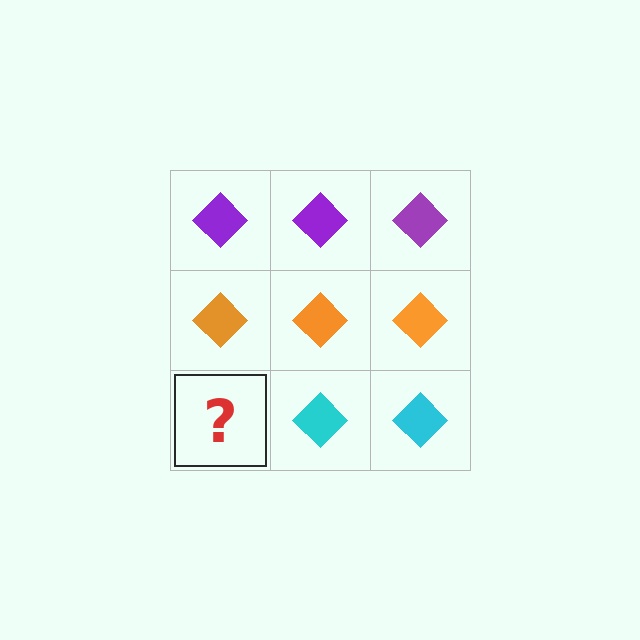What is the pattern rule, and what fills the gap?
The rule is that each row has a consistent color. The gap should be filled with a cyan diamond.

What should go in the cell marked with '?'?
The missing cell should contain a cyan diamond.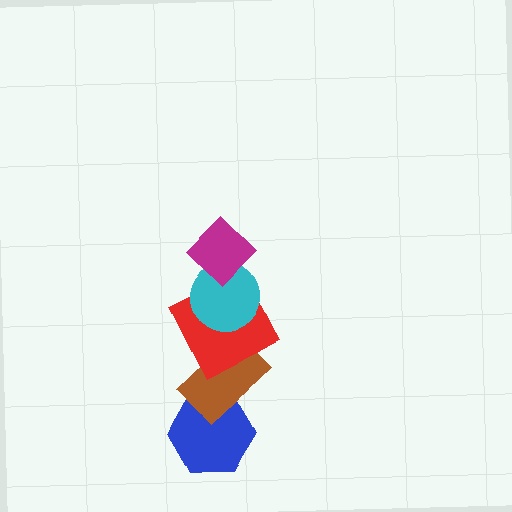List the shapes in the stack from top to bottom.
From top to bottom: the magenta diamond, the cyan circle, the red square, the brown rectangle, the blue hexagon.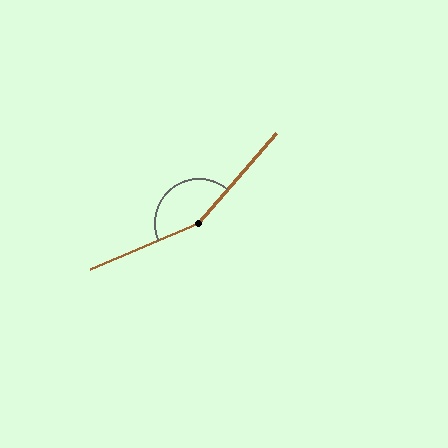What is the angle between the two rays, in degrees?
Approximately 154 degrees.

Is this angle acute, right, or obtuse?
It is obtuse.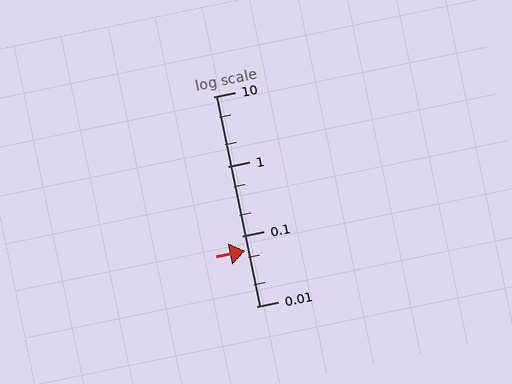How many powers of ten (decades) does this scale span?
The scale spans 3 decades, from 0.01 to 10.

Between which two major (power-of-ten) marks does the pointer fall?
The pointer is between 0.01 and 0.1.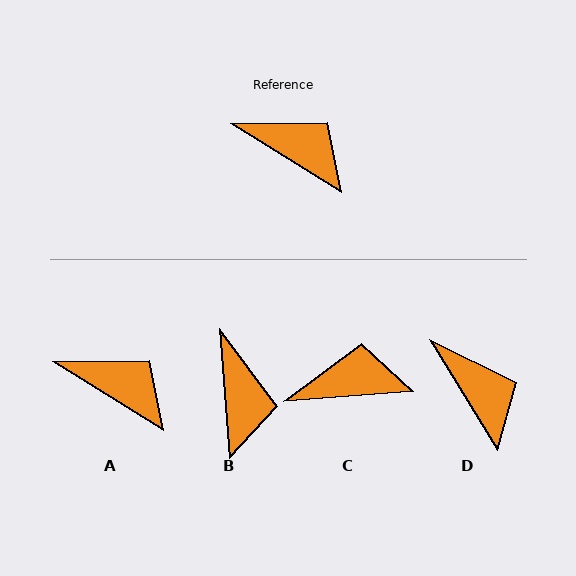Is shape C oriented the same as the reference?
No, it is off by about 36 degrees.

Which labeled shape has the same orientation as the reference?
A.